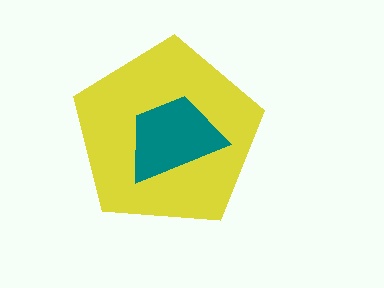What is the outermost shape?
The yellow pentagon.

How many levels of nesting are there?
2.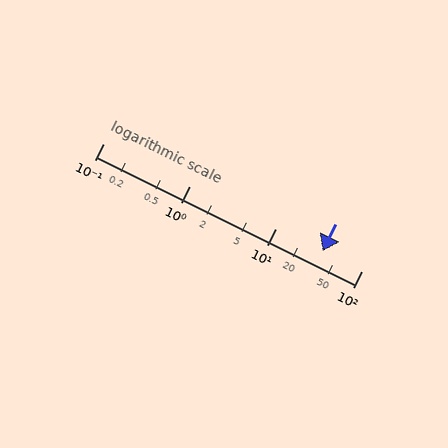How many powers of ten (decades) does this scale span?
The scale spans 3 decades, from 0.1 to 100.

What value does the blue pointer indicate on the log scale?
The pointer indicates approximately 35.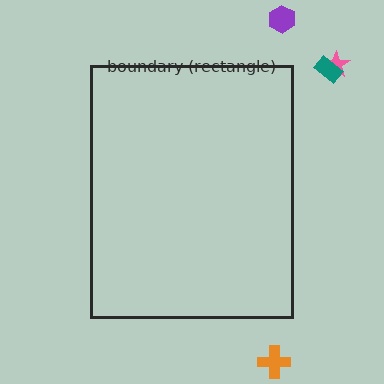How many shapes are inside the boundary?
0 inside, 4 outside.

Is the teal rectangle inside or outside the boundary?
Outside.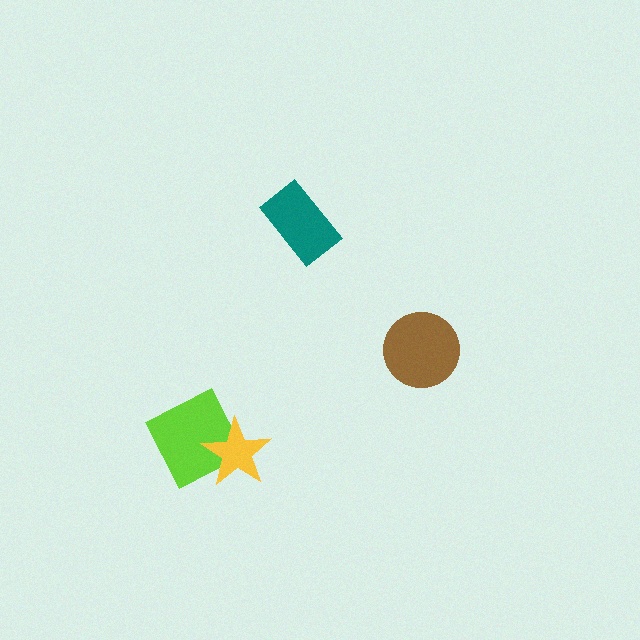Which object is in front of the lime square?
The yellow star is in front of the lime square.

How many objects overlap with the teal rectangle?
0 objects overlap with the teal rectangle.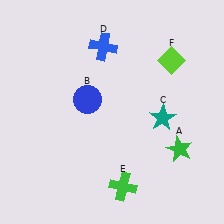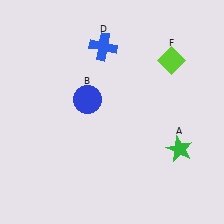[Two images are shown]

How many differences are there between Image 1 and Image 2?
There are 2 differences between the two images.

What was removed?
The teal star (C), the green cross (E) were removed in Image 2.